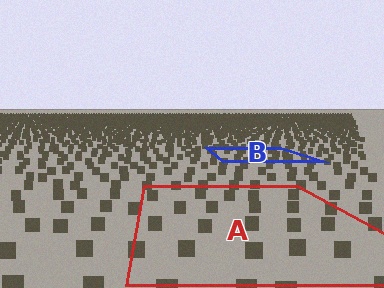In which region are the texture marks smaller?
The texture marks are smaller in region B, because it is farther away.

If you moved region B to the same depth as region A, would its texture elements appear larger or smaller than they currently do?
They would appear larger. At a closer depth, the same texture elements are projected at a bigger on-screen size.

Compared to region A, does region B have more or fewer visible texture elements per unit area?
Region B has more texture elements per unit area — they are packed more densely because it is farther away.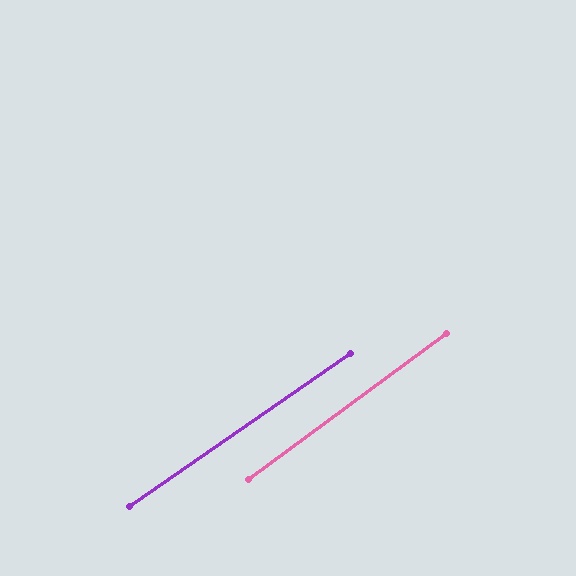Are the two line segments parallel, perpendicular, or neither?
Parallel — their directions differ by only 1.7°.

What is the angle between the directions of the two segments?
Approximately 2 degrees.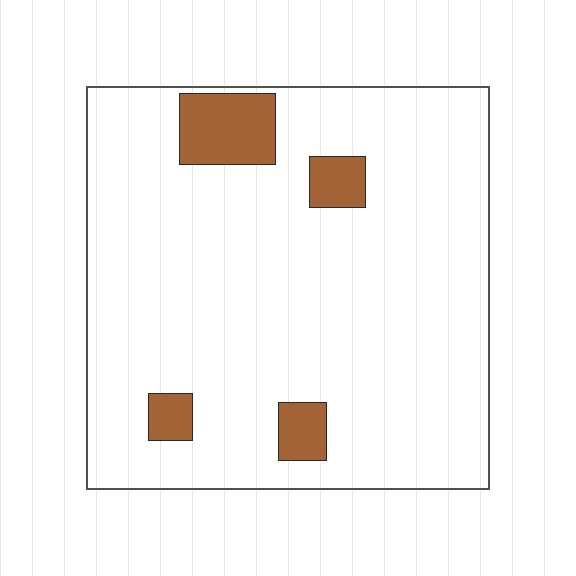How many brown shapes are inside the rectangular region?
4.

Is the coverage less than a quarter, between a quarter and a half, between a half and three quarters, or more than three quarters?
Less than a quarter.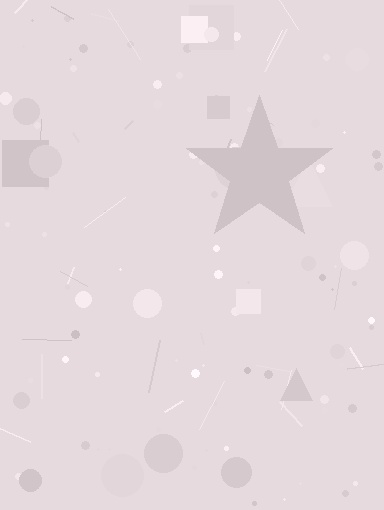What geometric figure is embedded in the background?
A star is embedded in the background.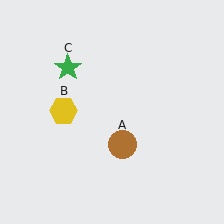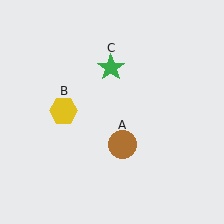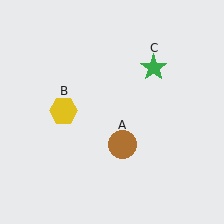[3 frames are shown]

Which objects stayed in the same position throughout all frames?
Brown circle (object A) and yellow hexagon (object B) remained stationary.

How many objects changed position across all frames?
1 object changed position: green star (object C).